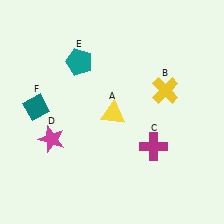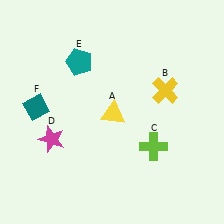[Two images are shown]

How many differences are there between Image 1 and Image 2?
There is 1 difference between the two images.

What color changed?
The cross (C) changed from magenta in Image 1 to lime in Image 2.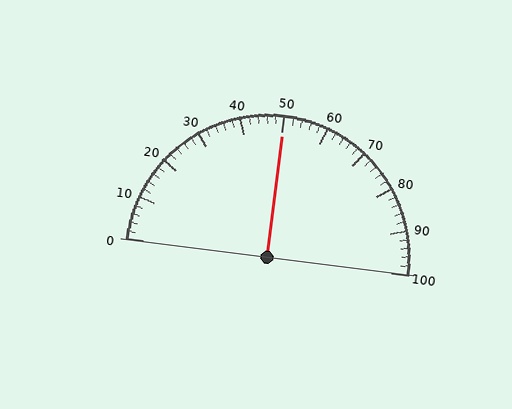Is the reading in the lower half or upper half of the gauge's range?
The reading is in the upper half of the range (0 to 100).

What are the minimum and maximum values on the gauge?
The gauge ranges from 0 to 100.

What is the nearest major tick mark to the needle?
The nearest major tick mark is 50.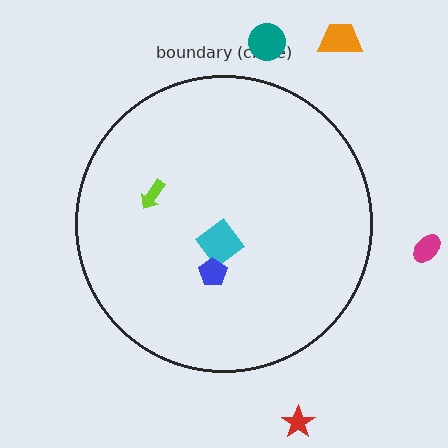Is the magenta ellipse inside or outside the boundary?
Outside.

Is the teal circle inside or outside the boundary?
Outside.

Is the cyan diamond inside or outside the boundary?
Inside.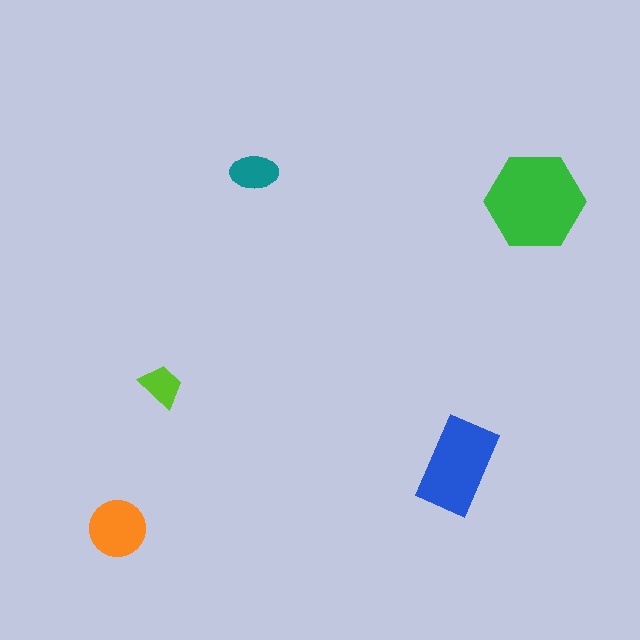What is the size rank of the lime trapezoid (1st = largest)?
5th.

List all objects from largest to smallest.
The green hexagon, the blue rectangle, the orange circle, the teal ellipse, the lime trapezoid.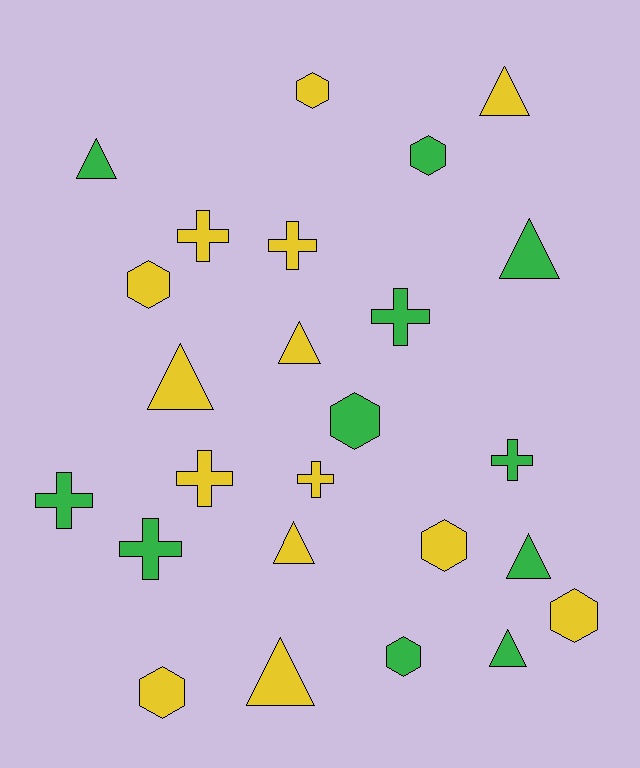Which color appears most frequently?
Yellow, with 14 objects.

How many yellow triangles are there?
There are 5 yellow triangles.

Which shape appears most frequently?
Triangle, with 9 objects.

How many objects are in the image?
There are 25 objects.